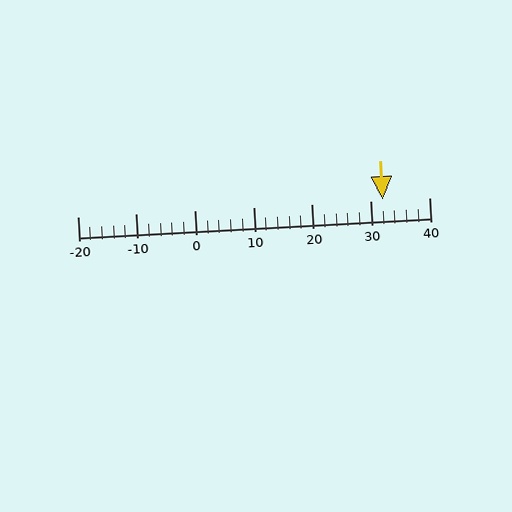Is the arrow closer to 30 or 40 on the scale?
The arrow is closer to 30.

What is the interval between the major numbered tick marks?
The major tick marks are spaced 10 units apart.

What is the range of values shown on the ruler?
The ruler shows values from -20 to 40.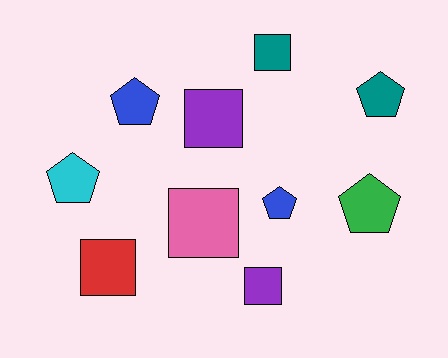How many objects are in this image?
There are 10 objects.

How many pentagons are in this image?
There are 5 pentagons.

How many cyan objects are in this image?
There is 1 cyan object.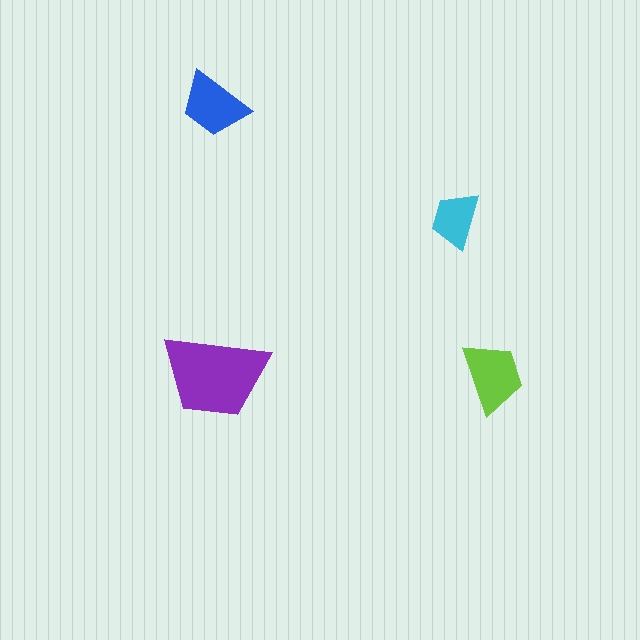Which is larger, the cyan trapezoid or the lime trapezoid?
The lime one.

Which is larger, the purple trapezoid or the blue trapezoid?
The purple one.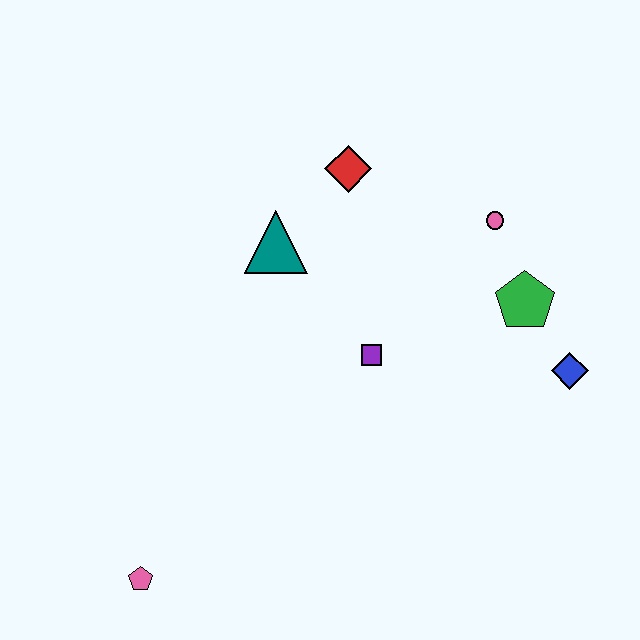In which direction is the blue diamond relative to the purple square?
The blue diamond is to the right of the purple square.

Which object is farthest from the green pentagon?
The pink pentagon is farthest from the green pentagon.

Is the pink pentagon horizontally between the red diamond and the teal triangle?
No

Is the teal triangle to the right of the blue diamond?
No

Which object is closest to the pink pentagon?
The purple square is closest to the pink pentagon.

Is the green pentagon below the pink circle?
Yes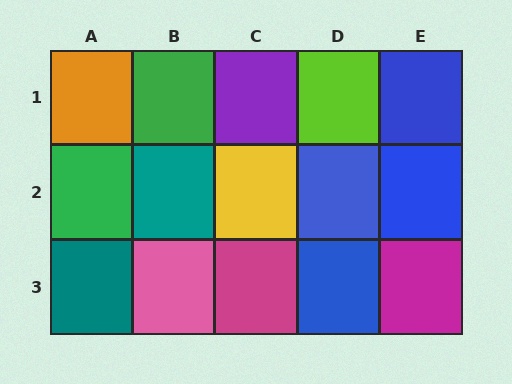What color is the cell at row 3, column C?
Magenta.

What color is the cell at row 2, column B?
Teal.